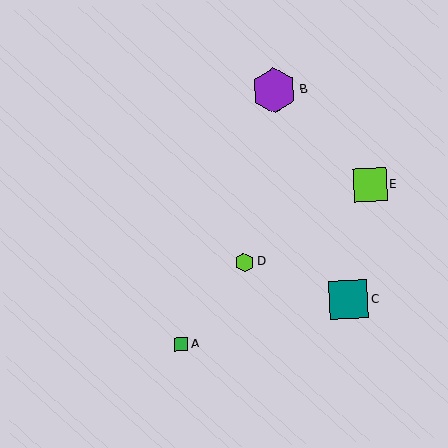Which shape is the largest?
The purple hexagon (labeled B) is the largest.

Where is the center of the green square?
The center of the green square is at (181, 344).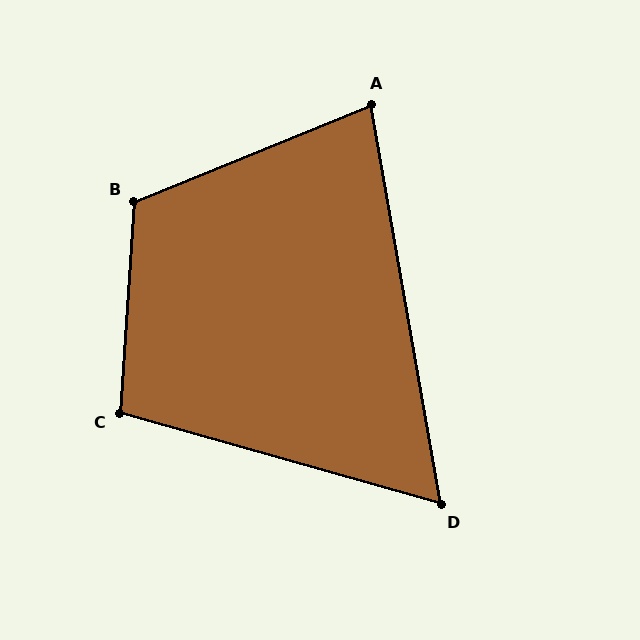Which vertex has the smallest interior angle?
D, at approximately 64 degrees.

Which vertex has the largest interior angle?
B, at approximately 116 degrees.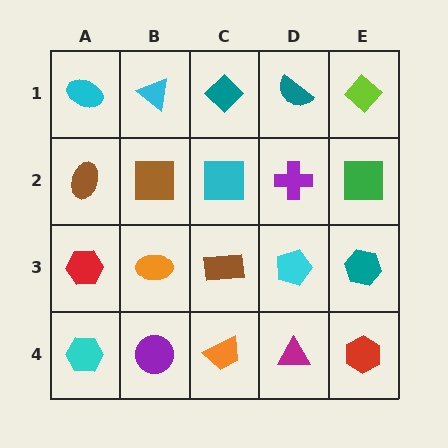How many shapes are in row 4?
5 shapes.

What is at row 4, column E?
A red hexagon.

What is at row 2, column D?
A purple cross.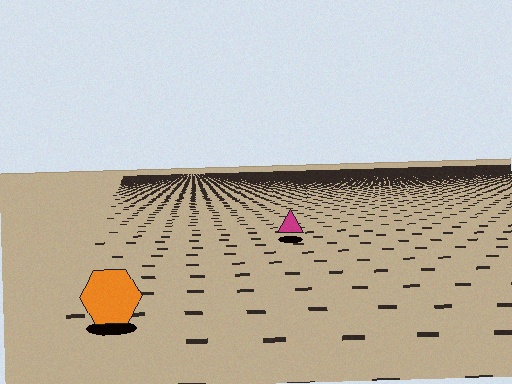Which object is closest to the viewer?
The orange hexagon is closest. The texture marks near it are larger and more spread out.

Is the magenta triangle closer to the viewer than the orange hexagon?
No. The orange hexagon is closer — you can tell from the texture gradient: the ground texture is coarser near it.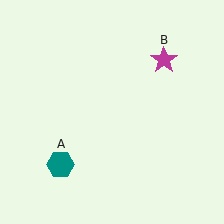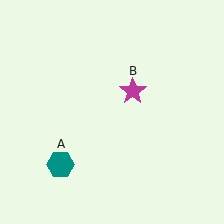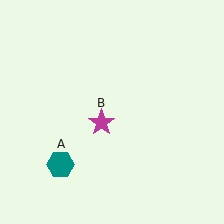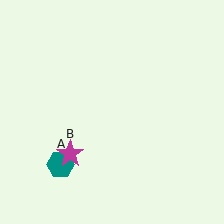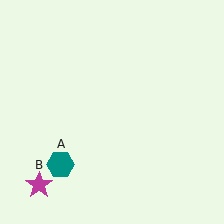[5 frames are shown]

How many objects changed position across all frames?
1 object changed position: magenta star (object B).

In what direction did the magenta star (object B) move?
The magenta star (object B) moved down and to the left.